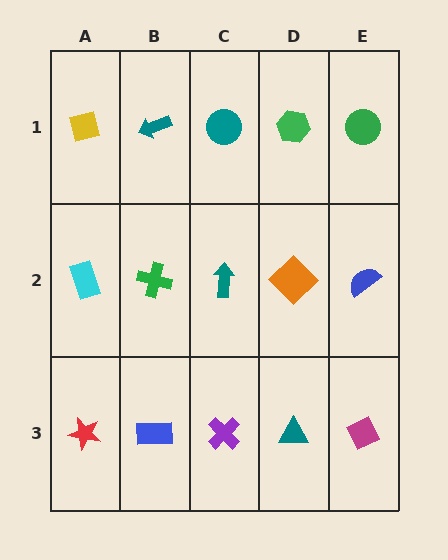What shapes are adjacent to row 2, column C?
A teal circle (row 1, column C), a purple cross (row 3, column C), a green cross (row 2, column B), an orange diamond (row 2, column D).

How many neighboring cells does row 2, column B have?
4.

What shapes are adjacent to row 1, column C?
A teal arrow (row 2, column C), a teal arrow (row 1, column B), a green hexagon (row 1, column D).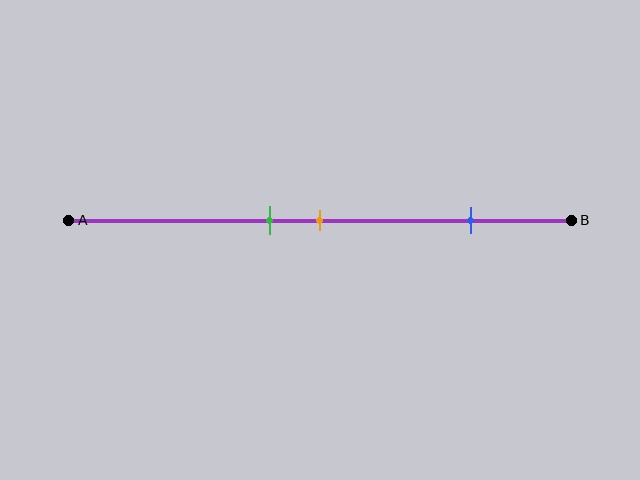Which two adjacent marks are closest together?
The green and orange marks are the closest adjacent pair.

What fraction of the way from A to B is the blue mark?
The blue mark is approximately 80% (0.8) of the way from A to B.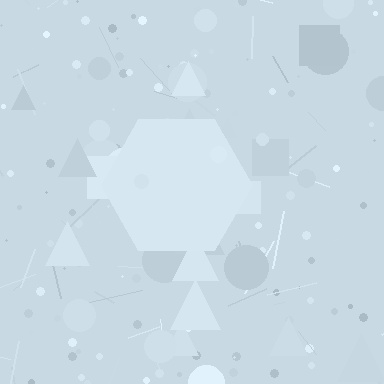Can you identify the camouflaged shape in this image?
The camouflaged shape is a hexagon.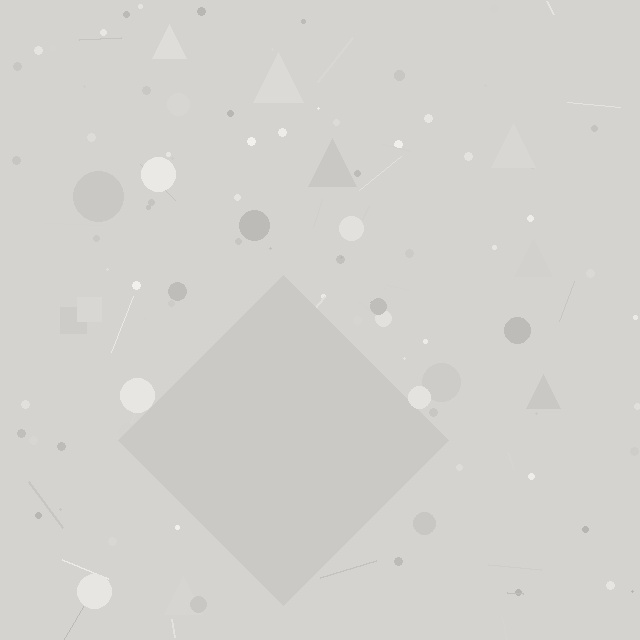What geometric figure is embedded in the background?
A diamond is embedded in the background.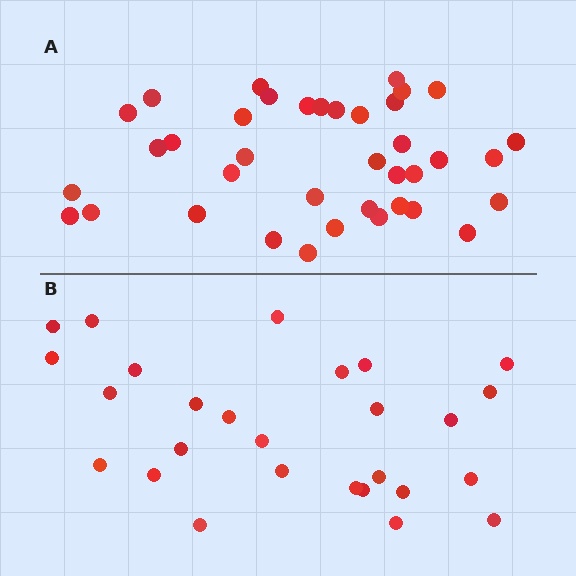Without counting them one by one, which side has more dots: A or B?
Region A (the top region) has more dots.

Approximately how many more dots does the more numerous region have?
Region A has roughly 12 or so more dots than region B.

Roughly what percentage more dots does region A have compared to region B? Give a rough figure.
About 40% more.